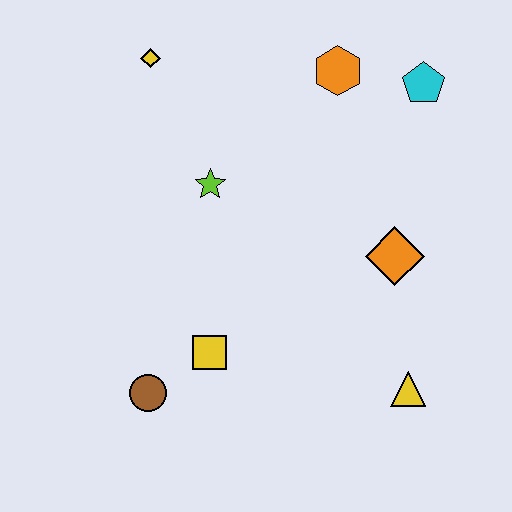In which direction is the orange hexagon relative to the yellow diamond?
The orange hexagon is to the right of the yellow diamond.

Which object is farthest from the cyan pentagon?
The brown circle is farthest from the cyan pentagon.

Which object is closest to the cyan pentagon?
The orange hexagon is closest to the cyan pentagon.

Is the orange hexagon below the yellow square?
No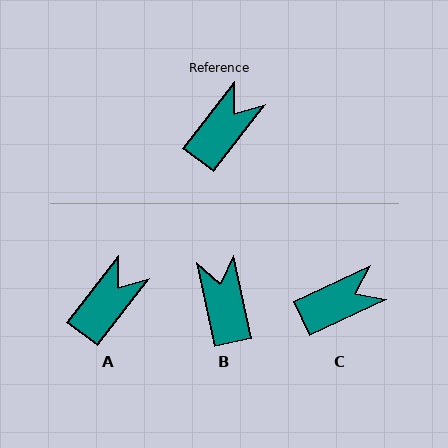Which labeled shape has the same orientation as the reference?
A.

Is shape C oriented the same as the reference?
No, it is off by about 27 degrees.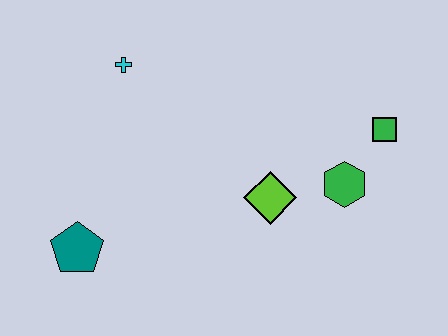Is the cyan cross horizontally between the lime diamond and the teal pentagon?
Yes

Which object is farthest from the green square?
The teal pentagon is farthest from the green square.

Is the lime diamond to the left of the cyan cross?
No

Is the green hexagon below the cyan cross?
Yes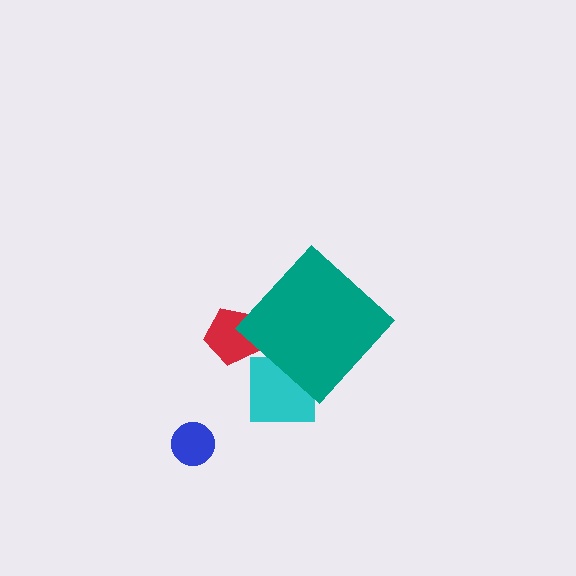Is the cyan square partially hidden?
Yes, the cyan square is partially hidden behind the teal diamond.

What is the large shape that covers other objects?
A teal diamond.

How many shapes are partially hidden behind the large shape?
2 shapes are partially hidden.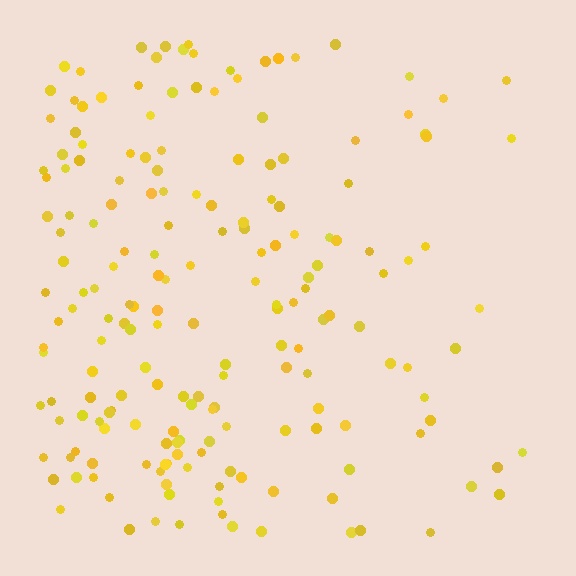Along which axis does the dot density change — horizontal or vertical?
Horizontal.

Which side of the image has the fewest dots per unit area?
The right.